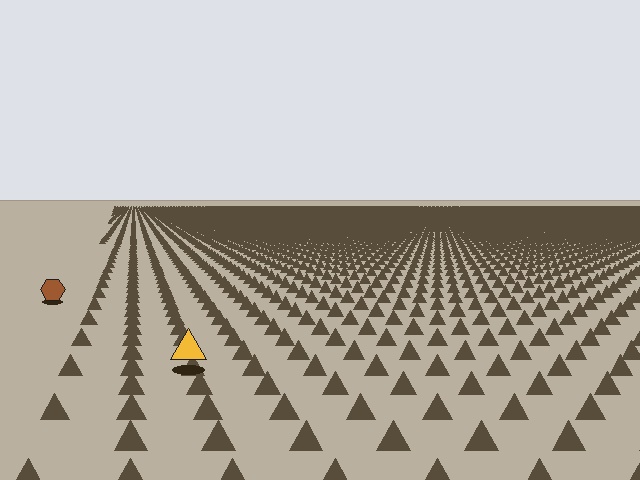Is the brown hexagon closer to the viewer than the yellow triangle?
No. The yellow triangle is closer — you can tell from the texture gradient: the ground texture is coarser near it.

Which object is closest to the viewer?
The yellow triangle is closest. The texture marks near it are larger and more spread out.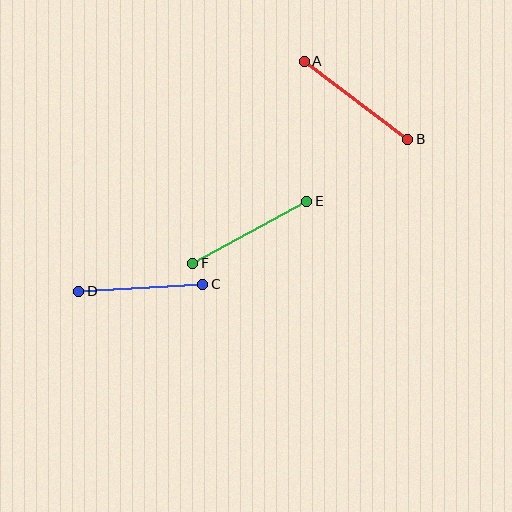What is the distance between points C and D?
The distance is approximately 125 pixels.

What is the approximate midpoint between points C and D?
The midpoint is at approximately (141, 288) pixels.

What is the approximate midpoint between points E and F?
The midpoint is at approximately (250, 232) pixels.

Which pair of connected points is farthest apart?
Points E and F are farthest apart.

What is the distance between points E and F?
The distance is approximately 130 pixels.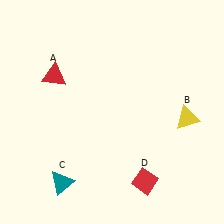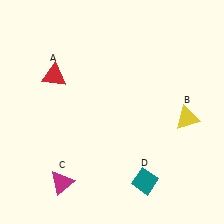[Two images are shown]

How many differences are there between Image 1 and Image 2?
There are 2 differences between the two images.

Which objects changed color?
C changed from teal to magenta. D changed from red to teal.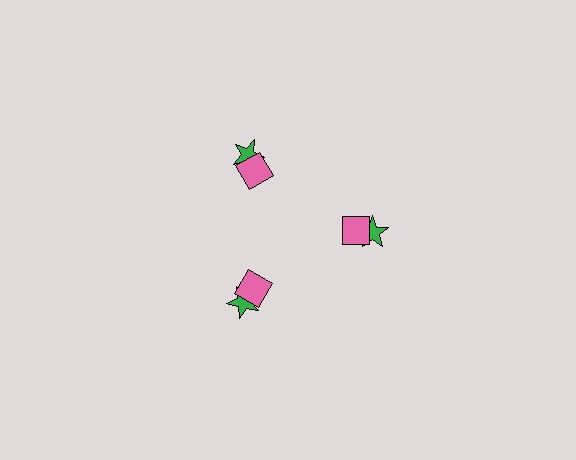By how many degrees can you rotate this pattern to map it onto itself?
The pattern maps onto itself every 120 degrees of rotation.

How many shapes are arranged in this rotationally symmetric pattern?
There are 6 shapes, arranged in 3 groups of 2.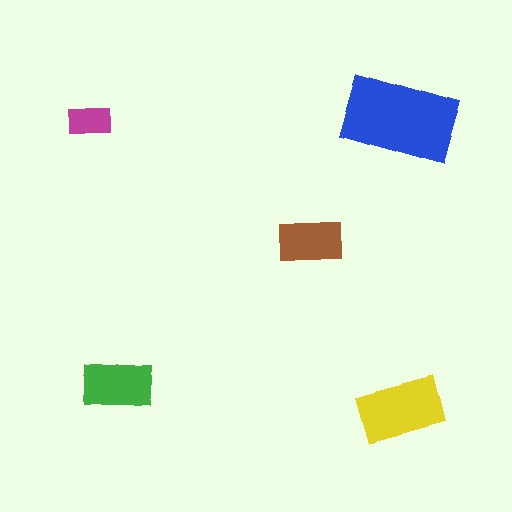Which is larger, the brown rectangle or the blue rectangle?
The blue one.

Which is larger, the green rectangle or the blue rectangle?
The blue one.